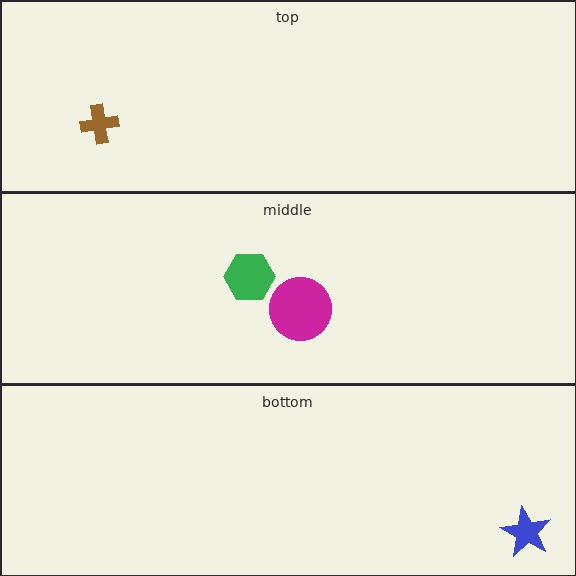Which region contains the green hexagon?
The middle region.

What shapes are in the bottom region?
The blue star.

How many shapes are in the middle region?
2.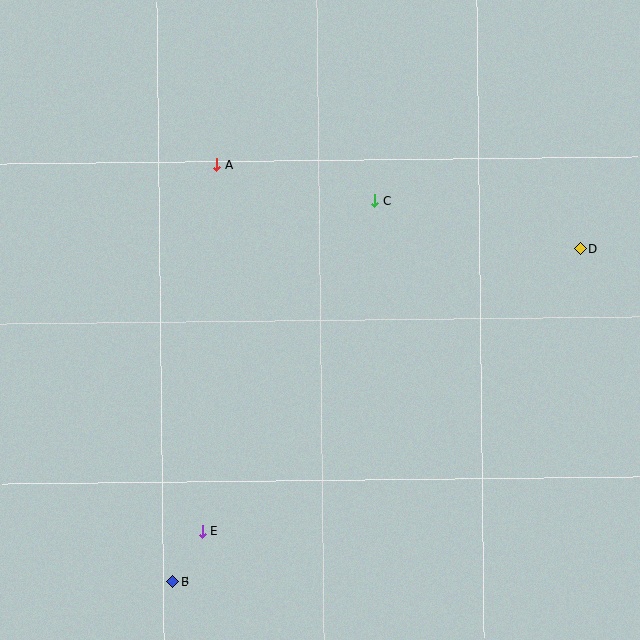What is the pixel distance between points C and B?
The distance between C and B is 430 pixels.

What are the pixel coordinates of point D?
Point D is at (581, 249).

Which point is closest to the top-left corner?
Point A is closest to the top-left corner.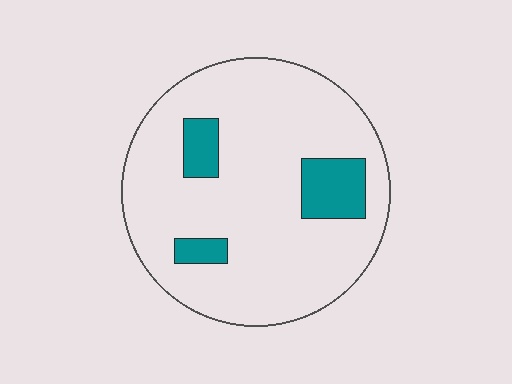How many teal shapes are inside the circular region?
3.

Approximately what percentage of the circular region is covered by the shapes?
Approximately 15%.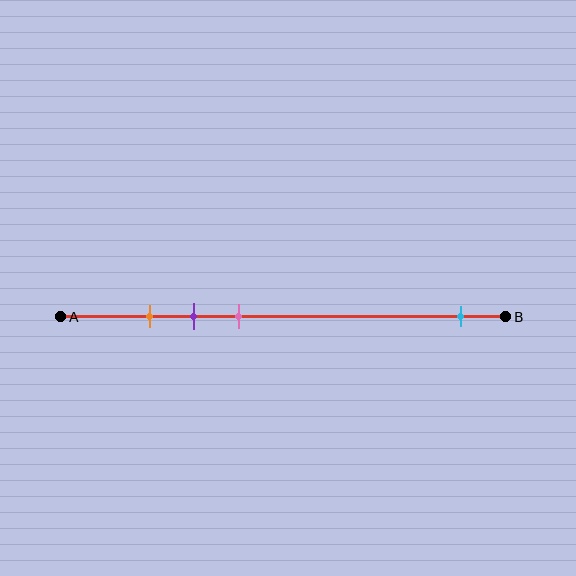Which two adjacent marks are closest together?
The orange and purple marks are the closest adjacent pair.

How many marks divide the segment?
There are 4 marks dividing the segment.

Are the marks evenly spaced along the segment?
No, the marks are not evenly spaced.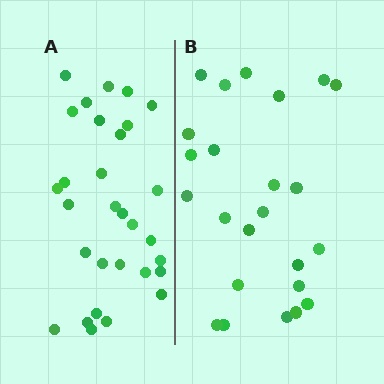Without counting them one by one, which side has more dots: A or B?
Region A (the left region) has more dots.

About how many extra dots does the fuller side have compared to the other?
Region A has about 6 more dots than region B.